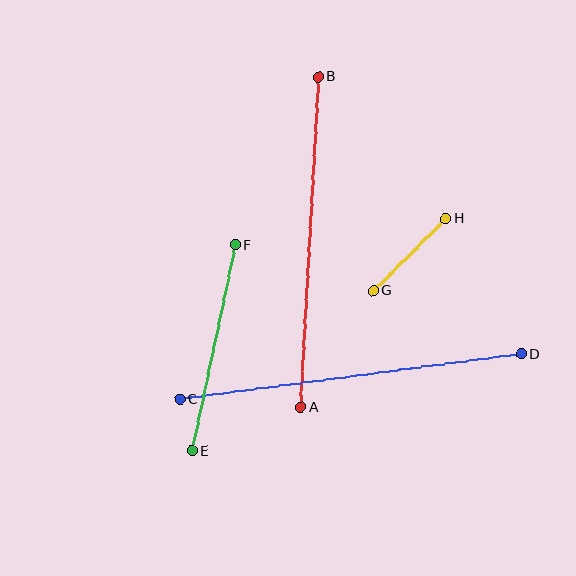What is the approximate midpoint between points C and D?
The midpoint is at approximately (350, 377) pixels.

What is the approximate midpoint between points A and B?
The midpoint is at approximately (310, 242) pixels.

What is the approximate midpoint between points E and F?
The midpoint is at approximately (214, 348) pixels.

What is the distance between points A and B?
The distance is approximately 331 pixels.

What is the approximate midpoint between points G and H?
The midpoint is at approximately (410, 255) pixels.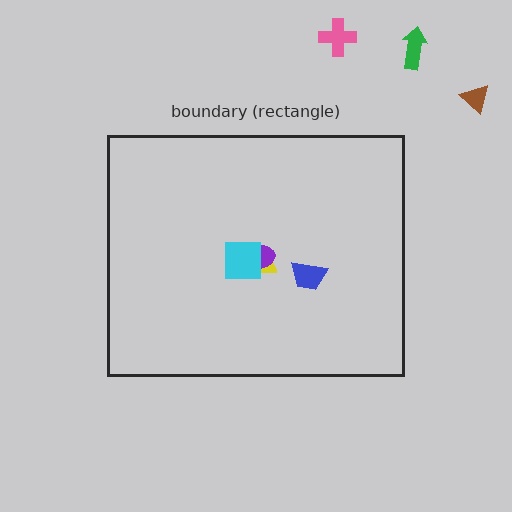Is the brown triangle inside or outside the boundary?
Outside.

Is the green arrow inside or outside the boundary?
Outside.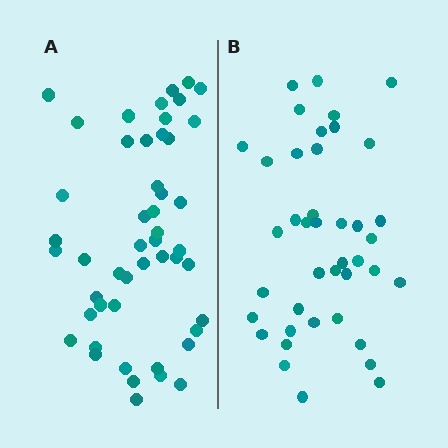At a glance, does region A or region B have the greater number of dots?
Region A (the left region) has more dots.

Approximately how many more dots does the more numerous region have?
Region A has roughly 8 or so more dots than region B.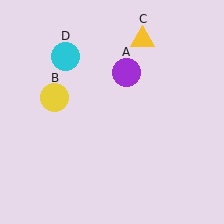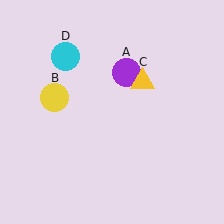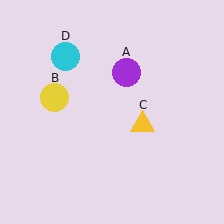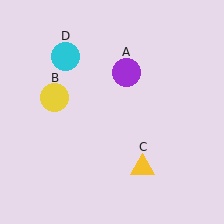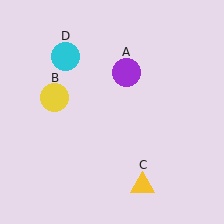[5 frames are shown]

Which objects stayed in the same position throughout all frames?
Purple circle (object A) and yellow circle (object B) and cyan circle (object D) remained stationary.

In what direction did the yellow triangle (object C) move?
The yellow triangle (object C) moved down.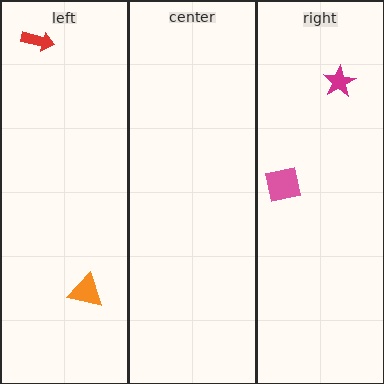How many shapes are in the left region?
2.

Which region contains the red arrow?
The left region.